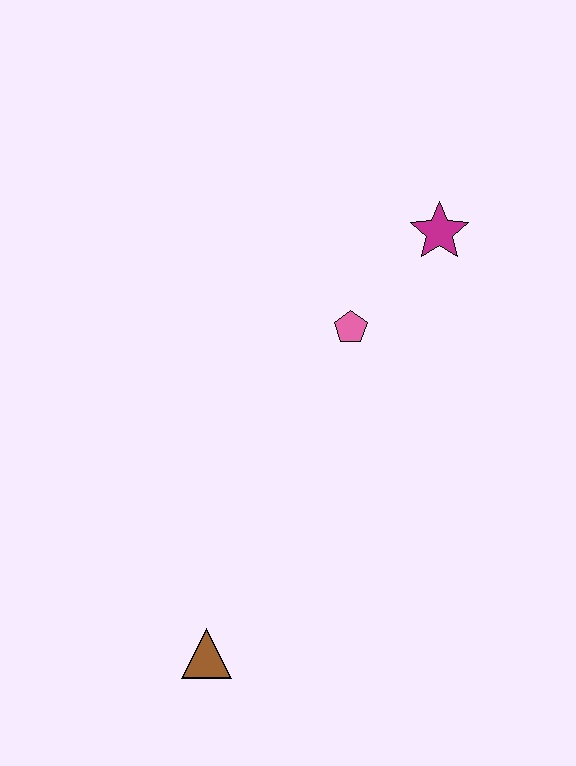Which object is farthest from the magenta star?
The brown triangle is farthest from the magenta star.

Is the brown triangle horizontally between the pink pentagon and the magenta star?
No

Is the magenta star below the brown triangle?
No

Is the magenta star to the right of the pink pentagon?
Yes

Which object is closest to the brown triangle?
The pink pentagon is closest to the brown triangle.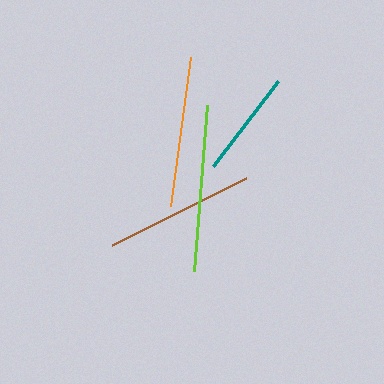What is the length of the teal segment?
The teal segment is approximately 107 pixels long.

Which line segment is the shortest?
The teal line is the shortest at approximately 107 pixels.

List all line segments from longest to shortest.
From longest to shortest: lime, orange, brown, teal.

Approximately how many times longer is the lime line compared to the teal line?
The lime line is approximately 1.5 times the length of the teal line.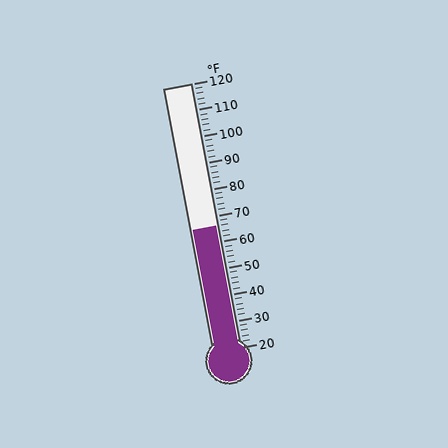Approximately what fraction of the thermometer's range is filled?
The thermometer is filled to approximately 45% of its range.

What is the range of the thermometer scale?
The thermometer scale ranges from 20°F to 120°F.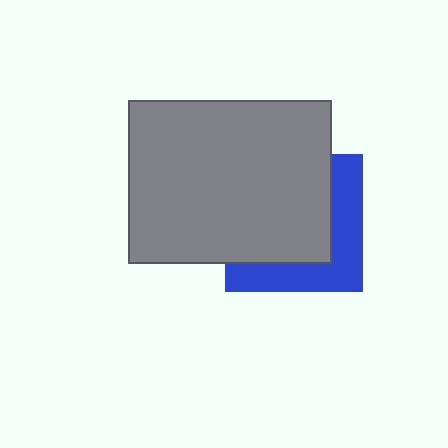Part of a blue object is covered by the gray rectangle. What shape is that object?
It is a square.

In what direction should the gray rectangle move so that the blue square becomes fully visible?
The gray rectangle should move toward the upper-left. That is the shortest direction to clear the overlap and leave the blue square fully visible.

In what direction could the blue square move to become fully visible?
The blue square could move toward the lower-right. That would shift it out from behind the gray rectangle entirely.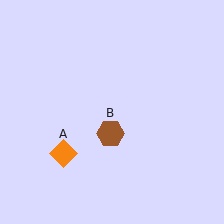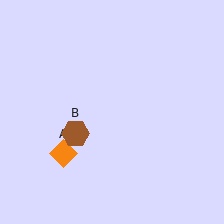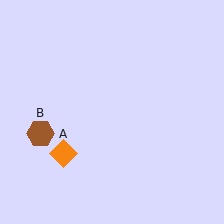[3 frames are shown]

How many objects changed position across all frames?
1 object changed position: brown hexagon (object B).